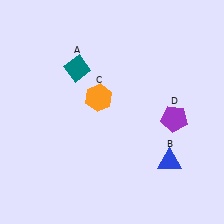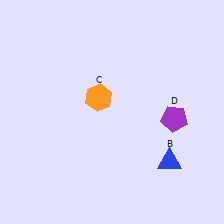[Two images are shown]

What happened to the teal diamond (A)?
The teal diamond (A) was removed in Image 2. It was in the top-left area of Image 1.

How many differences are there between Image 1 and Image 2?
There is 1 difference between the two images.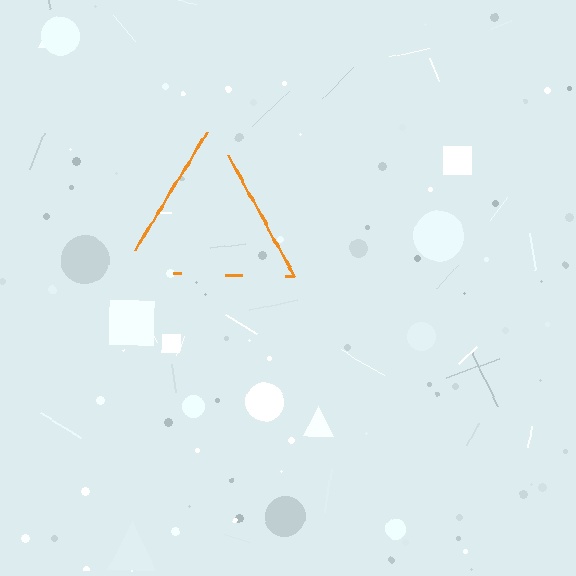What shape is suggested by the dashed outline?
The dashed outline suggests a triangle.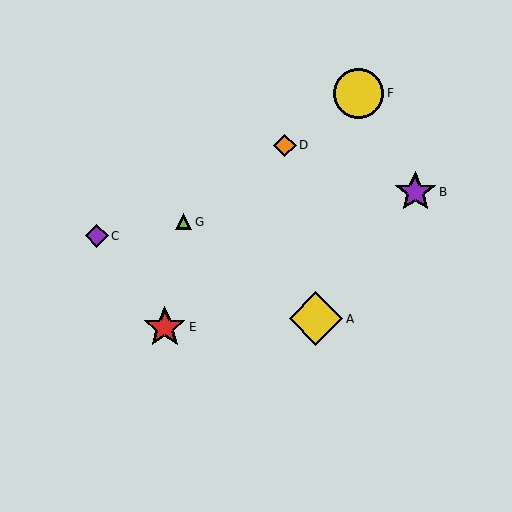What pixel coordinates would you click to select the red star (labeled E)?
Click at (165, 327) to select the red star E.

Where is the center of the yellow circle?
The center of the yellow circle is at (359, 93).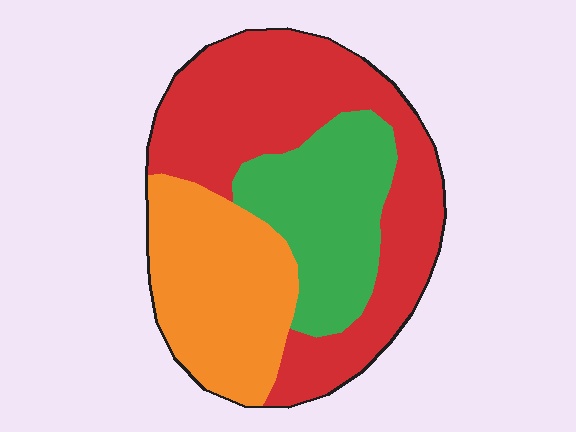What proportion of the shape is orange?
Orange takes up about one quarter (1/4) of the shape.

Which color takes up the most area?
Red, at roughly 45%.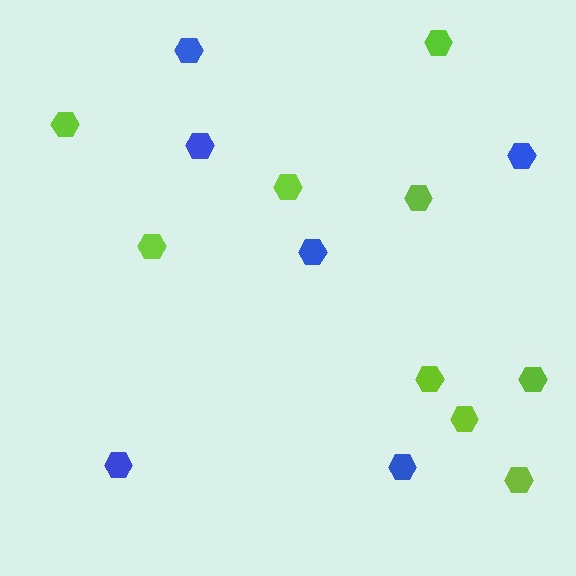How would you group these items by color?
There are 2 groups: one group of lime hexagons (9) and one group of blue hexagons (6).